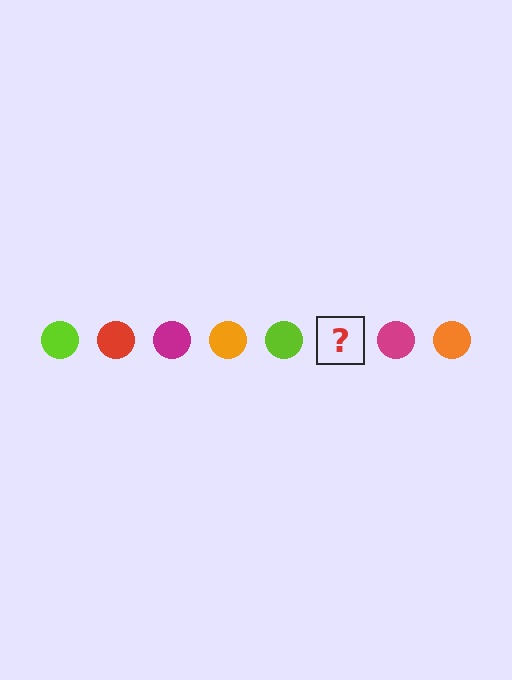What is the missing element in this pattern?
The missing element is a red circle.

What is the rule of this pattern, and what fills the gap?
The rule is that the pattern cycles through lime, red, magenta, orange circles. The gap should be filled with a red circle.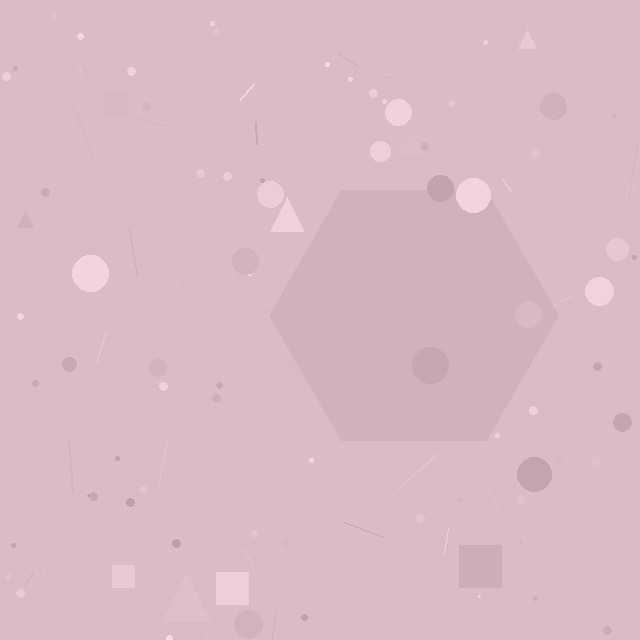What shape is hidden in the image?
A hexagon is hidden in the image.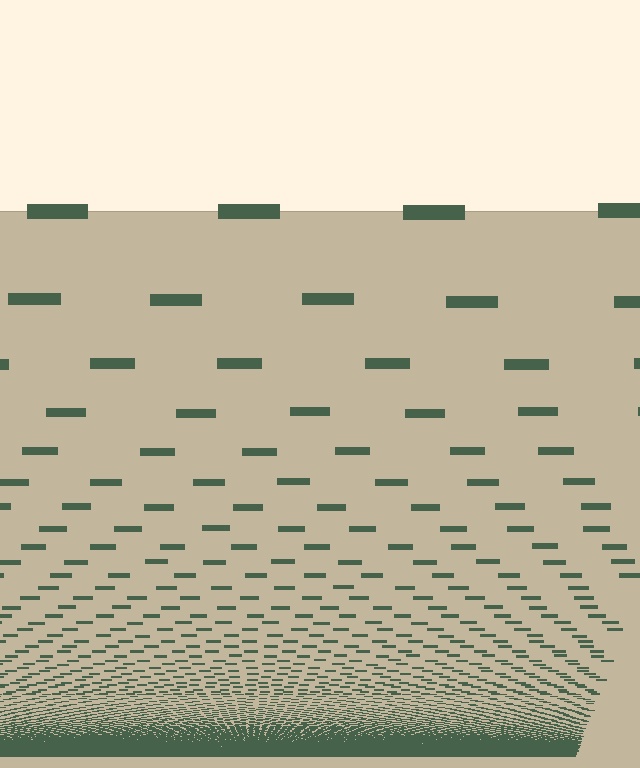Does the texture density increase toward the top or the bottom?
Density increases toward the bottom.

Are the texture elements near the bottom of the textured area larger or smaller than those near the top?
Smaller. The gradient is inverted — elements near the bottom are smaller and denser.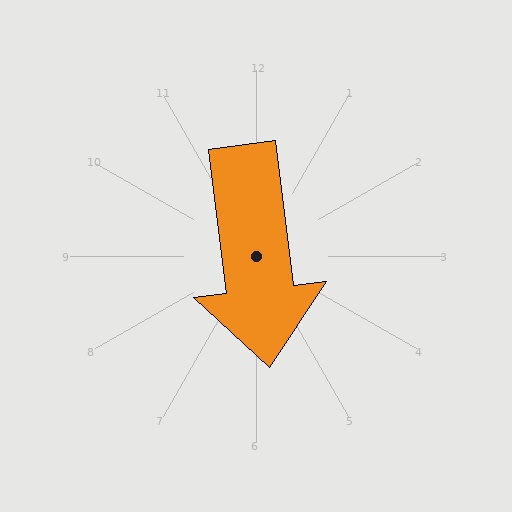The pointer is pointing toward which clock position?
Roughly 6 o'clock.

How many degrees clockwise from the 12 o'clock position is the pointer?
Approximately 173 degrees.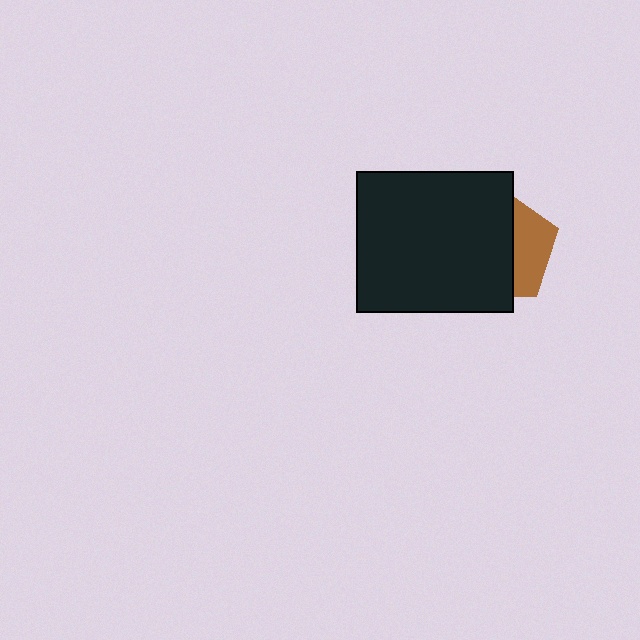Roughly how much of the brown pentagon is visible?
A small part of it is visible (roughly 35%).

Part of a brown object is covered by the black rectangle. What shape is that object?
It is a pentagon.